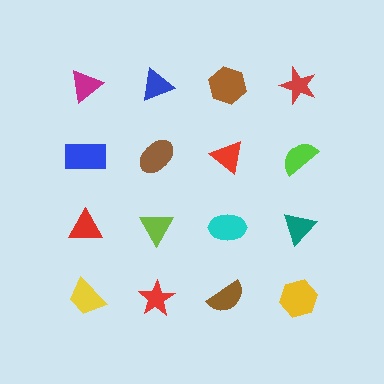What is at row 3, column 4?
A teal triangle.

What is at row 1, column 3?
A brown hexagon.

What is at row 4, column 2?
A red star.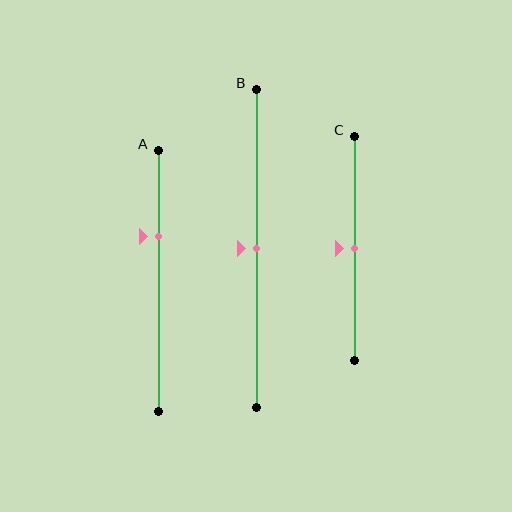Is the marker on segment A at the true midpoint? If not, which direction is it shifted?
No, the marker on segment A is shifted upward by about 17% of the segment length.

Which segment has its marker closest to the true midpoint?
Segment B has its marker closest to the true midpoint.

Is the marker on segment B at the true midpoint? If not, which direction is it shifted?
Yes, the marker on segment B is at the true midpoint.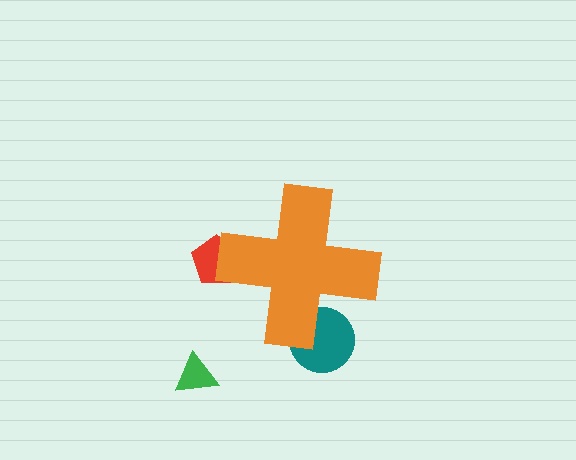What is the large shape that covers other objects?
An orange cross.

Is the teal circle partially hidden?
Yes, the teal circle is partially hidden behind the orange cross.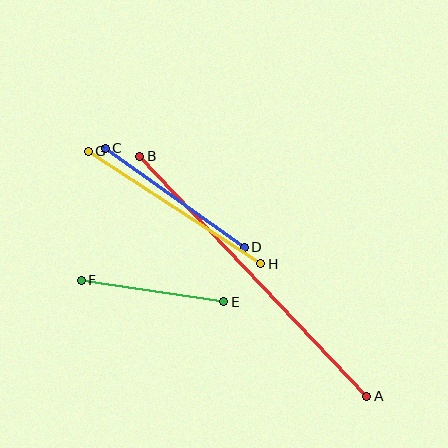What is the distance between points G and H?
The distance is approximately 206 pixels.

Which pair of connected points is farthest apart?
Points A and B are farthest apart.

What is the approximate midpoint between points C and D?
The midpoint is at approximately (175, 198) pixels.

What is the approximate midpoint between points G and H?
The midpoint is at approximately (174, 207) pixels.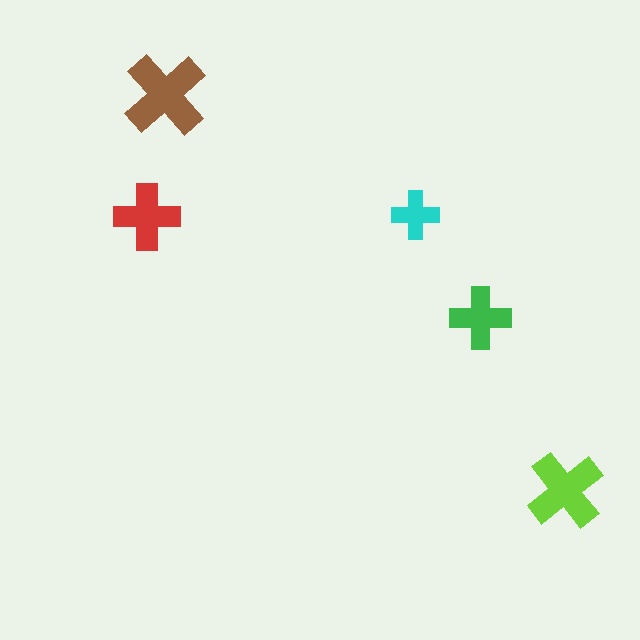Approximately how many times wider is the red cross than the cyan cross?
About 1.5 times wider.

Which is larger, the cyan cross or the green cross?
The green one.